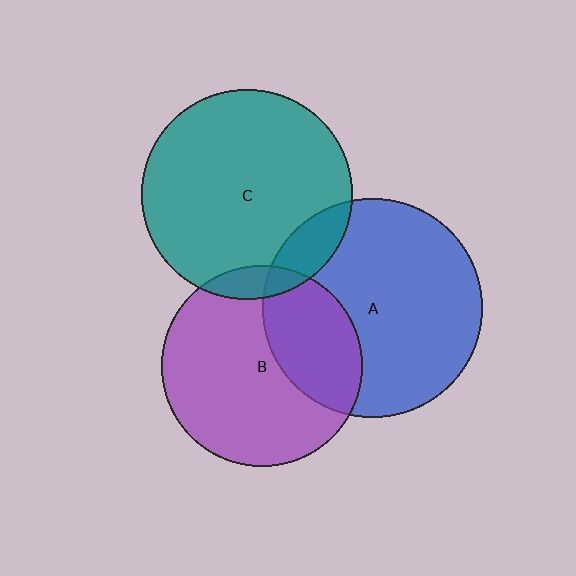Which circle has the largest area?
Circle A (blue).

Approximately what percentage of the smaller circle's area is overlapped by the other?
Approximately 10%.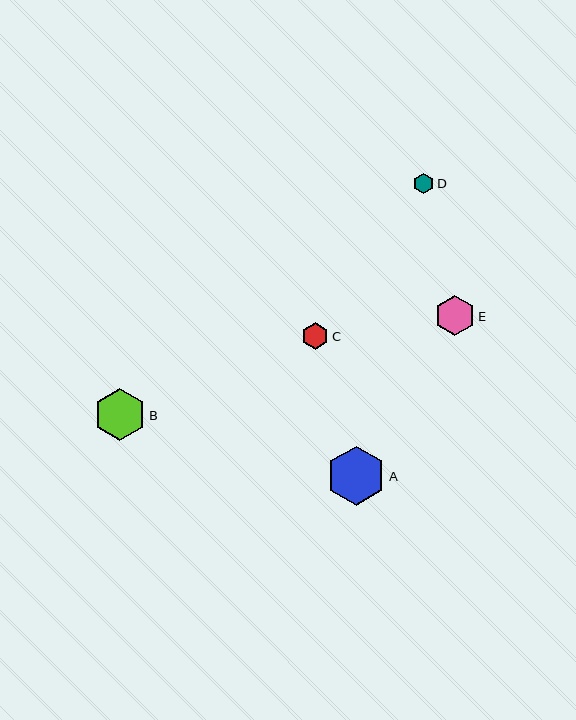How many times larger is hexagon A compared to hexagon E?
Hexagon A is approximately 1.5 times the size of hexagon E.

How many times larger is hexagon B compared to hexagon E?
Hexagon B is approximately 1.3 times the size of hexagon E.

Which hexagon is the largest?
Hexagon A is the largest with a size of approximately 59 pixels.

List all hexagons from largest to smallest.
From largest to smallest: A, B, E, C, D.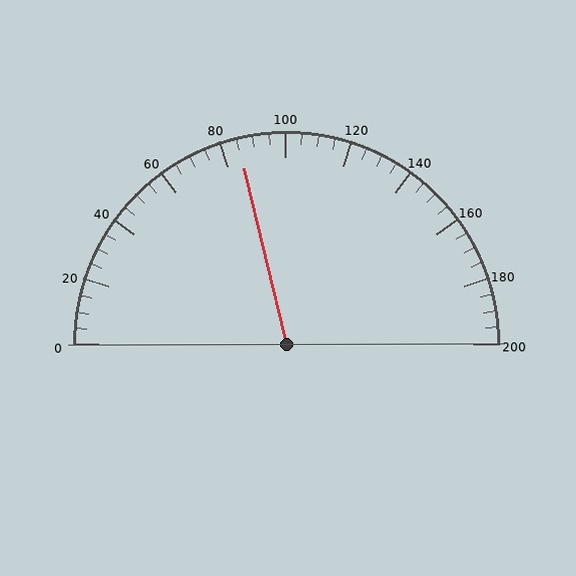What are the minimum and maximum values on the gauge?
The gauge ranges from 0 to 200.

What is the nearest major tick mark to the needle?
The nearest major tick mark is 80.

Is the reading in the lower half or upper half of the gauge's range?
The reading is in the lower half of the range (0 to 200).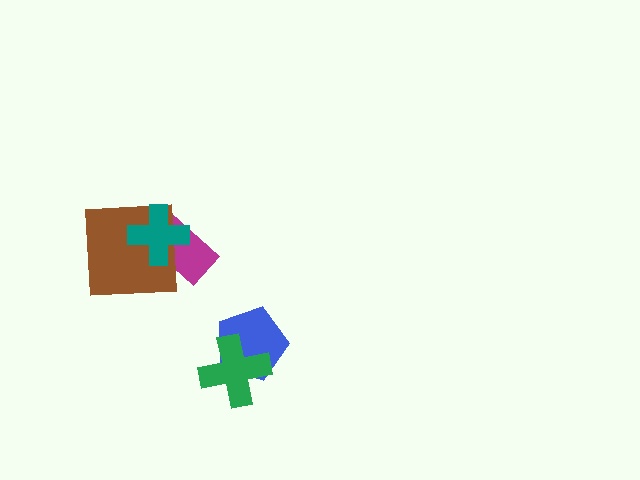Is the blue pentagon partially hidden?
Yes, it is partially covered by another shape.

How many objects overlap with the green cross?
1 object overlaps with the green cross.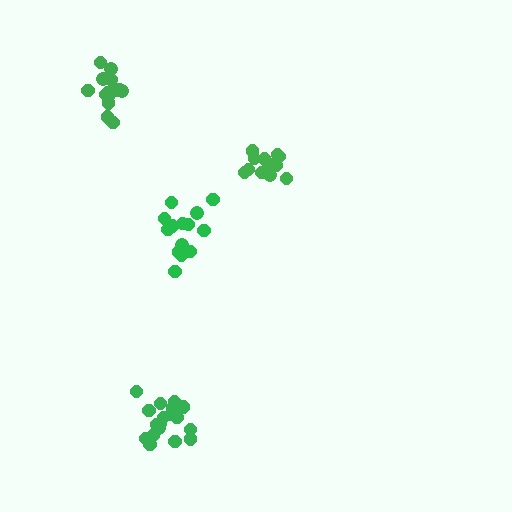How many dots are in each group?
Group 1: 15 dots, Group 2: 20 dots, Group 3: 14 dots, Group 4: 14 dots (63 total).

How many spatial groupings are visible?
There are 4 spatial groupings.